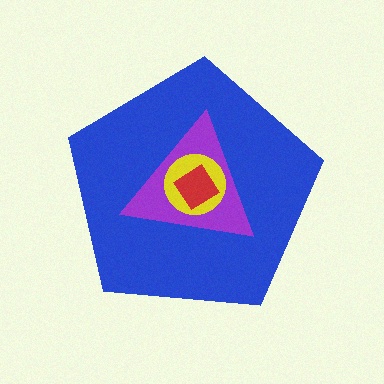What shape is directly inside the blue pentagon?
The purple triangle.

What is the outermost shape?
The blue pentagon.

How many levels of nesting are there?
4.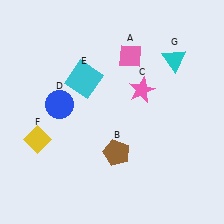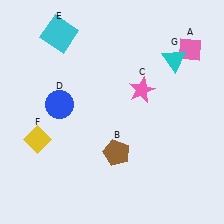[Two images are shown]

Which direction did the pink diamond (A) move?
The pink diamond (A) moved right.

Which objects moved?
The objects that moved are: the pink diamond (A), the cyan square (E).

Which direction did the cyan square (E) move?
The cyan square (E) moved up.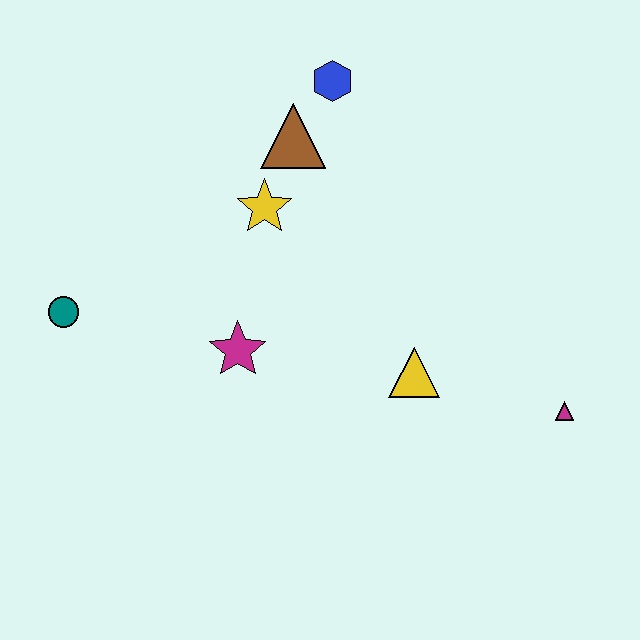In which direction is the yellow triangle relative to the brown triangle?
The yellow triangle is below the brown triangle.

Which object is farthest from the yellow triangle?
The teal circle is farthest from the yellow triangle.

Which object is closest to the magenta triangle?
The yellow triangle is closest to the magenta triangle.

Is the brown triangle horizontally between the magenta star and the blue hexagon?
Yes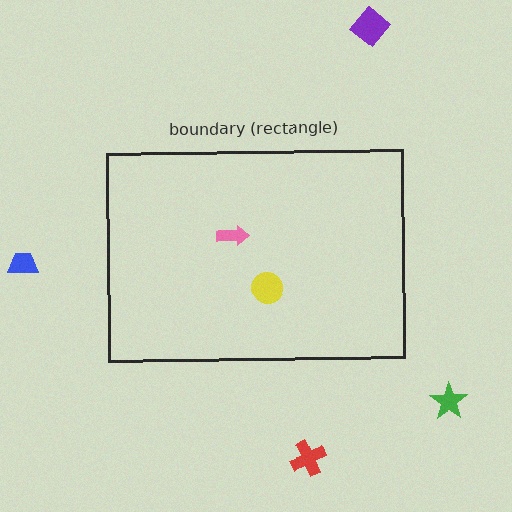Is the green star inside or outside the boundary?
Outside.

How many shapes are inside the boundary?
2 inside, 4 outside.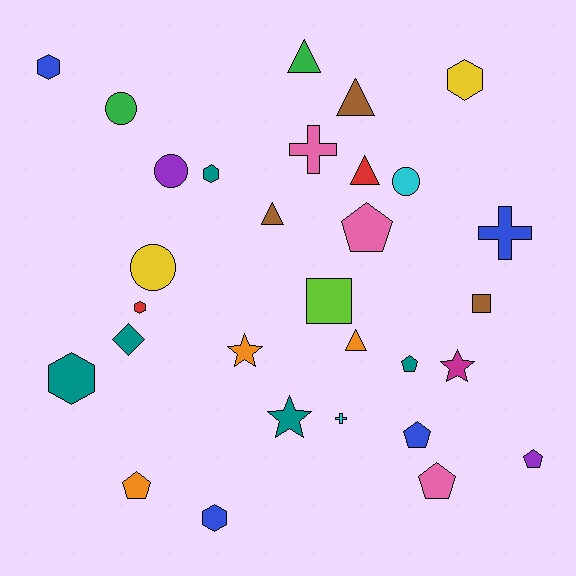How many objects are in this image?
There are 30 objects.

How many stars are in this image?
There are 3 stars.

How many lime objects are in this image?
There is 1 lime object.